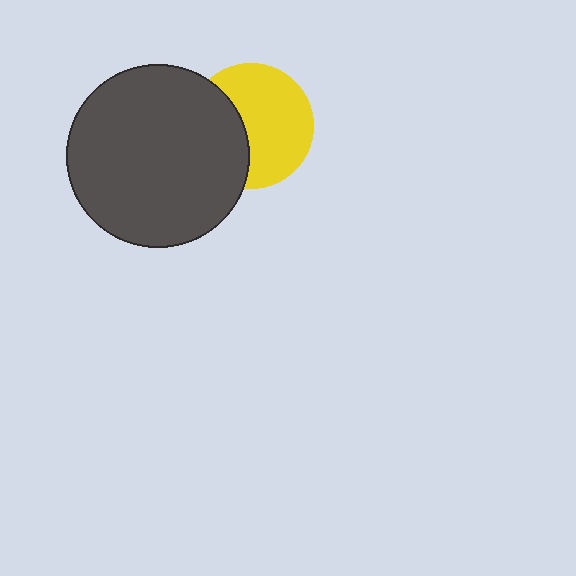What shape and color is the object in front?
The object in front is a dark gray circle.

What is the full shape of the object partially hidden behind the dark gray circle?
The partially hidden object is a yellow circle.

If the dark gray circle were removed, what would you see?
You would see the complete yellow circle.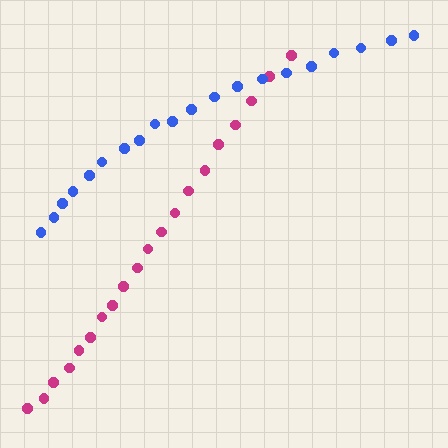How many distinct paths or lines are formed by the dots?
There are 2 distinct paths.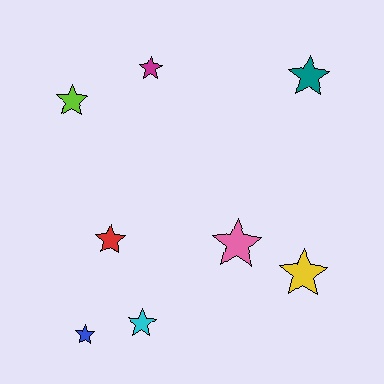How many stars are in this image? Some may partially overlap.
There are 8 stars.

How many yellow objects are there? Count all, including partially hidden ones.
There is 1 yellow object.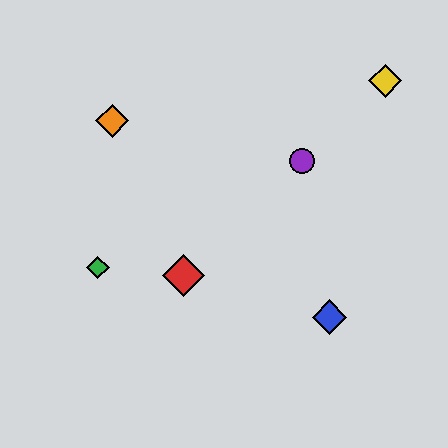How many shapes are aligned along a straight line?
3 shapes (the red diamond, the yellow diamond, the purple circle) are aligned along a straight line.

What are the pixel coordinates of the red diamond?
The red diamond is at (184, 275).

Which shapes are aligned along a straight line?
The red diamond, the yellow diamond, the purple circle are aligned along a straight line.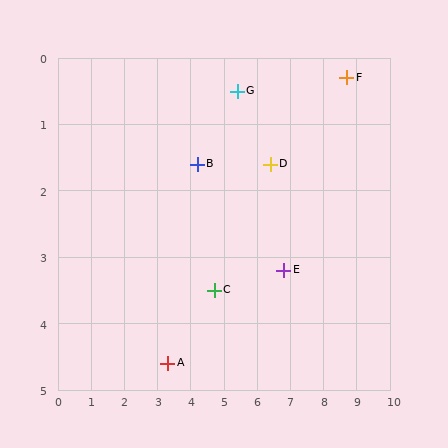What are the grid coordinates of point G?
Point G is at approximately (5.4, 0.5).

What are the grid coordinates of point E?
Point E is at approximately (6.8, 3.2).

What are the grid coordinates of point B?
Point B is at approximately (4.2, 1.6).